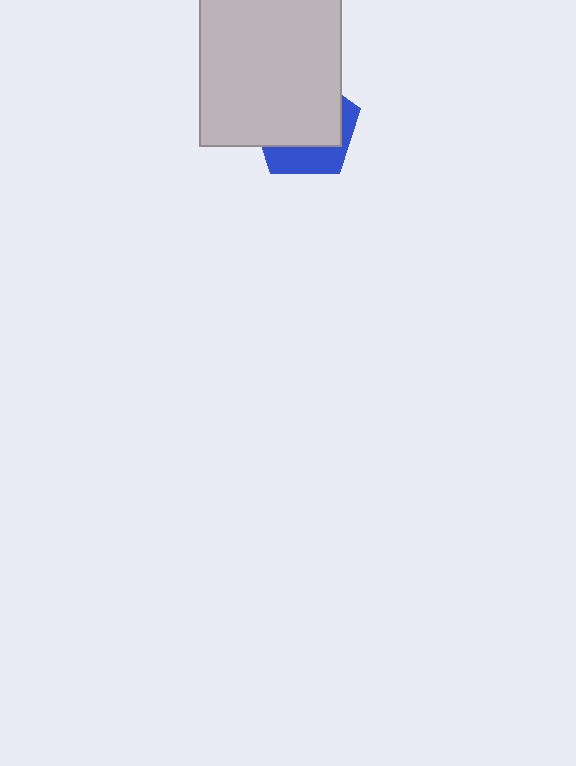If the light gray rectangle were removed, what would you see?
You would see the complete blue pentagon.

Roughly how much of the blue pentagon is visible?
A small part of it is visible (roughly 33%).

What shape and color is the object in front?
The object in front is a light gray rectangle.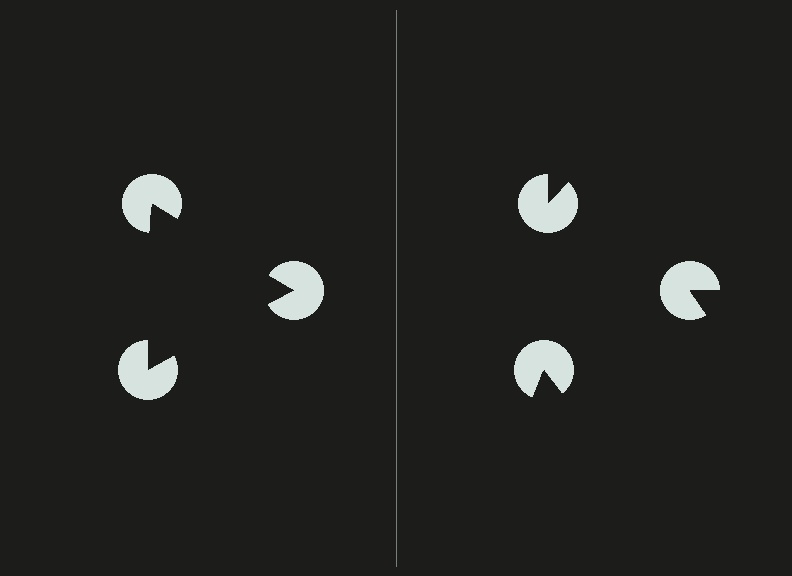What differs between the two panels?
The pac-man discs are positioned identically on both sides; only the wedge orientations differ. On the left they align to a triangle; on the right they are misaligned.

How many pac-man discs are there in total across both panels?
6 — 3 on each side.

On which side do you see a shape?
An illusory triangle appears on the left side. On the right side the wedge cuts are rotated, so no coherent shape forms.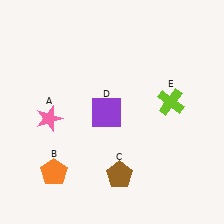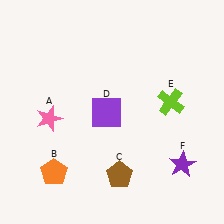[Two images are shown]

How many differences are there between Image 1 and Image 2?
There is 1 difference between the two images.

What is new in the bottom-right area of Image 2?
A purple star (F) was added in the bottom-right area of Image 2.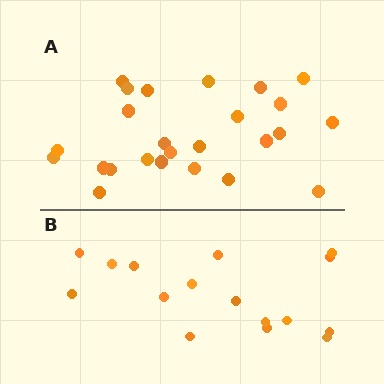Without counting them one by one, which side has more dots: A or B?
Region A (the top region) has more dots.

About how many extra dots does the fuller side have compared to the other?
Region A has roughly 8 or so more dots than region B.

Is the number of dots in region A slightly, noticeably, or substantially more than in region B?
Region A has substantially more. The ratio is roughly 1.6 to 1.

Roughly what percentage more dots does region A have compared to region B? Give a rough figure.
About 55% more.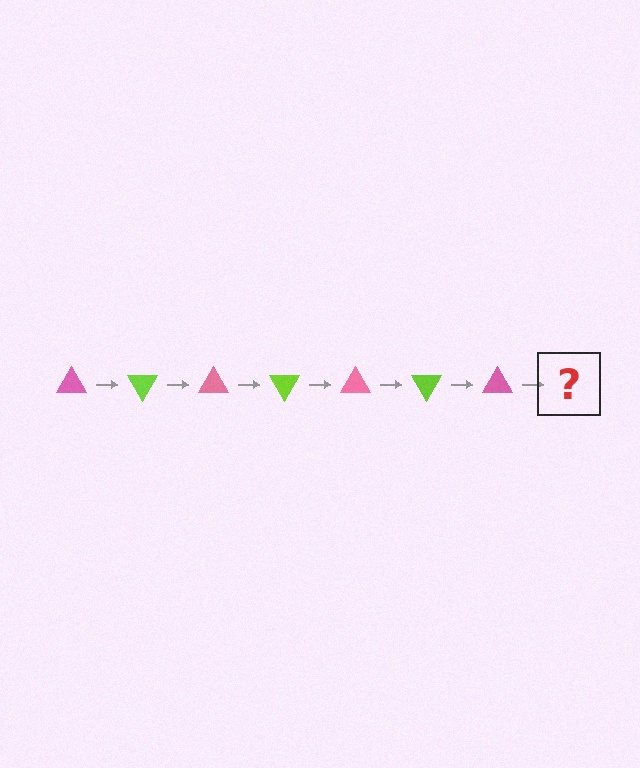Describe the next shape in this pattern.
It should be a lime triangle, rotated 420 degrees from the start.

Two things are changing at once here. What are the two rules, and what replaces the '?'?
The two rules are that it rotates 60 degrees each step and the color cycles through pink and lime. The '?' should be a lime triangle, rotated 420 degrees from the start.